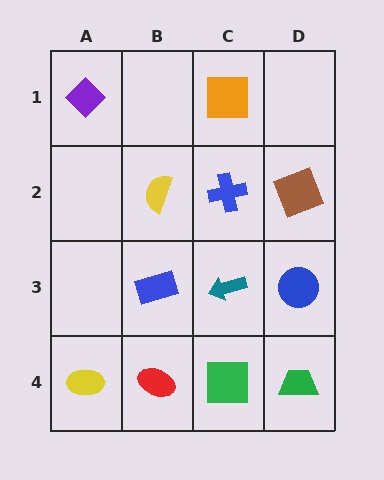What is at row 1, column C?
An orange square.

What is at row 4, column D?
A green trapezoid.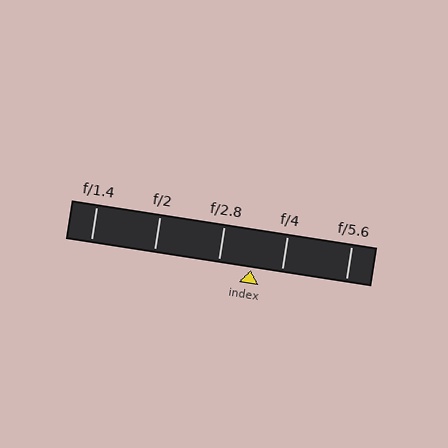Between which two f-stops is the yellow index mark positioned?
The index mark is between f/2.8 and f/4.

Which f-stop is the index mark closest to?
The index mark is closest to f/4.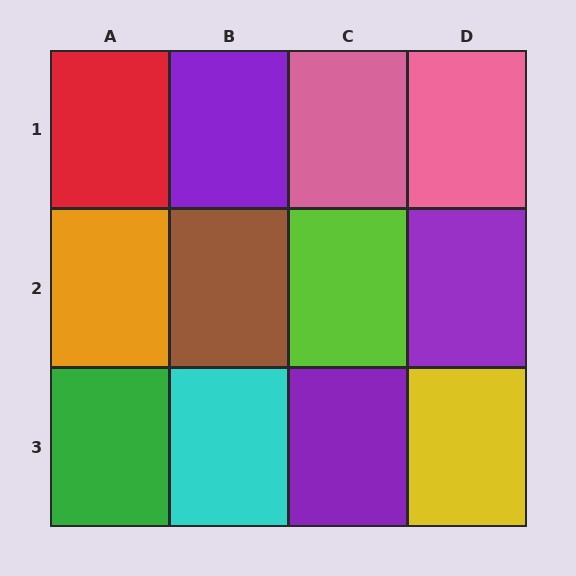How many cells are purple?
3 cells are purple.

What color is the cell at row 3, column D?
Yellow.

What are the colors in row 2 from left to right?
Orange, brown, lime, purple.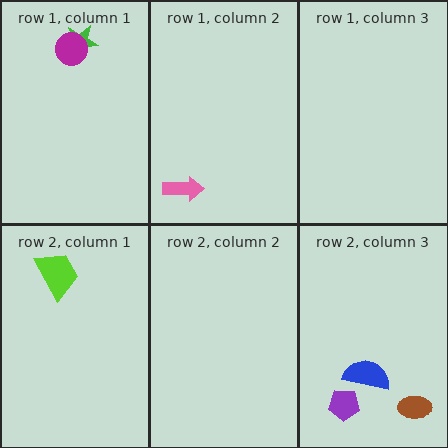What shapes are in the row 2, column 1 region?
The lime trapezoid.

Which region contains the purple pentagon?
The row 2, column 3 region.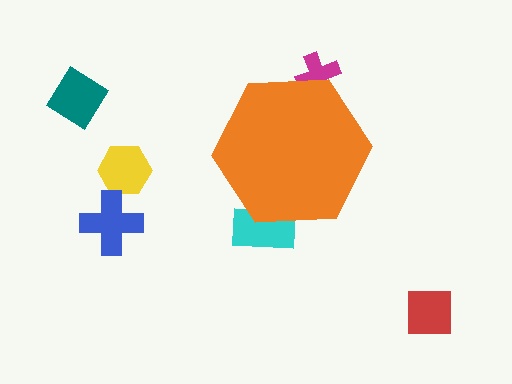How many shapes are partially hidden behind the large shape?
2 shapes are partially hidden.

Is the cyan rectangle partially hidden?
Yes, the cyan rectangle is partially hidden behind the orange hexagon.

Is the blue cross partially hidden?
No, the blue cross is fully visible.